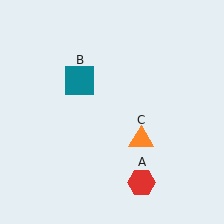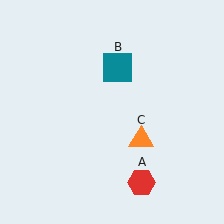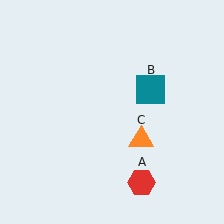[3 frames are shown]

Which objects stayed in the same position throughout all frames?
Red hexagon (object A) and orange triangle (object C) remained stationary.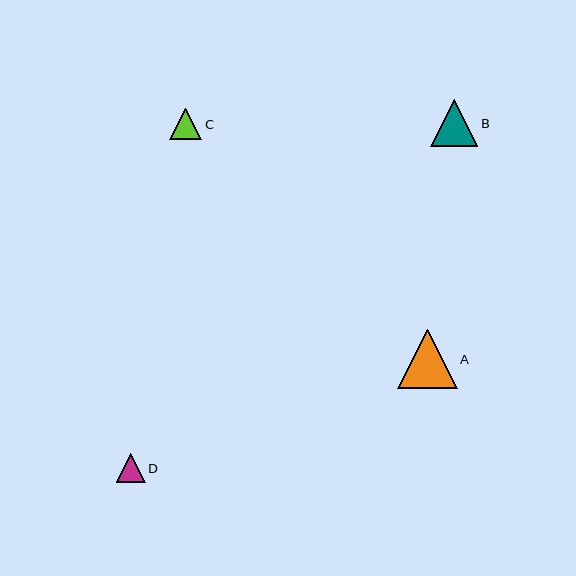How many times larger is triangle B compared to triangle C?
Triangle B is approximately 1.5 times the size of triangle C.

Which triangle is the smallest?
Triangle D is the smallest with a size of approximately 29 pixels.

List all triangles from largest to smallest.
From largest to smallest: A, B, C, D.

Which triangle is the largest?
Triangle A is the largest with a size of approximately 59 pixels.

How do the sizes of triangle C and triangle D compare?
Triangle C and triangle D are approximately the same size.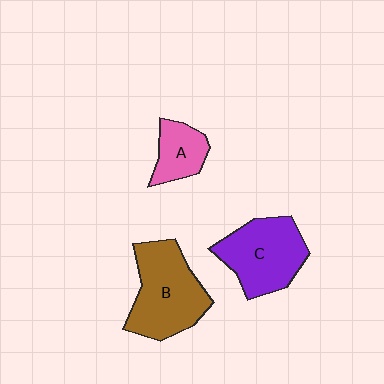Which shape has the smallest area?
Shape A (pink).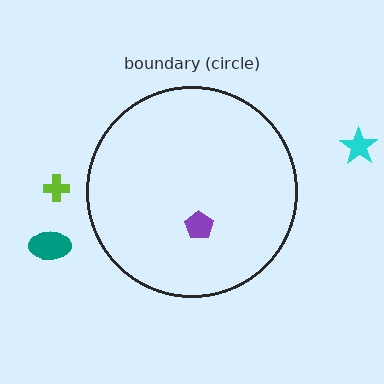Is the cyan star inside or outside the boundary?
Outside.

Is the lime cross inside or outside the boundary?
Outside.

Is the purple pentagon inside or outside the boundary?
Inside.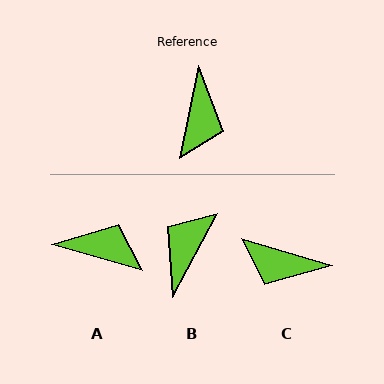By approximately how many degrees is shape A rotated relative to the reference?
Approximately 86 degrees counter-clockwise.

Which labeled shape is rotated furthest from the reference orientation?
B, about 163 degrees away.